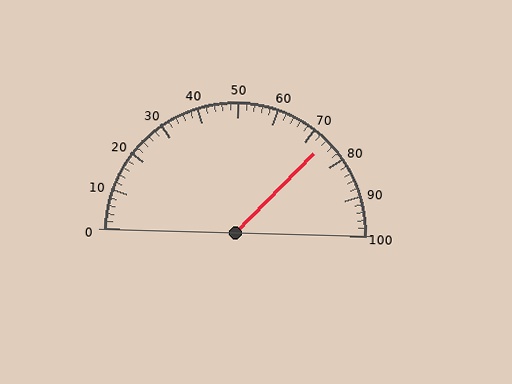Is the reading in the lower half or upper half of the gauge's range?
The reading is in the upper half of the range (0 to 100).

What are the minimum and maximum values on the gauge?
The gauge ranges from 0 to 100.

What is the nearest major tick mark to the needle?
The nearest major tick mark is 70.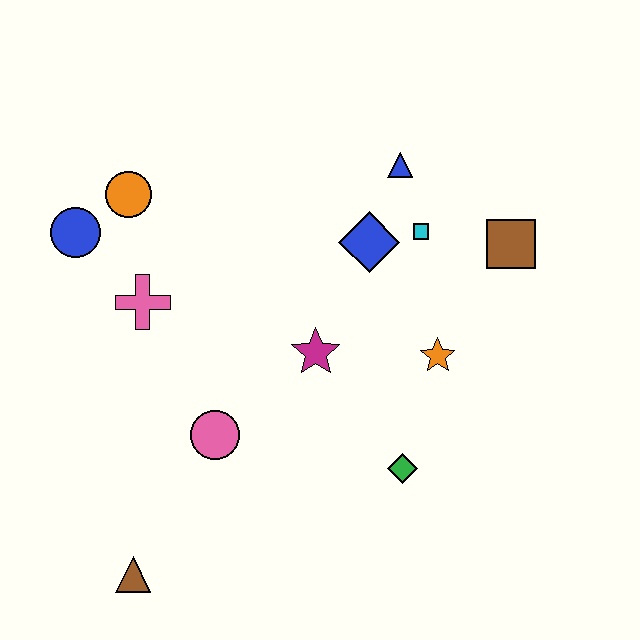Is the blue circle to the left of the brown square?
Yes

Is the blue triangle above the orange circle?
Yes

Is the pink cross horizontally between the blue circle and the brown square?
Yes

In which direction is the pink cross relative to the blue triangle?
The pink cross is to the left of the blue triangle.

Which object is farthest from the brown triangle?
The brown square is farthest from the brown triangle.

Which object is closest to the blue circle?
The orange circle is closest to the blue circle.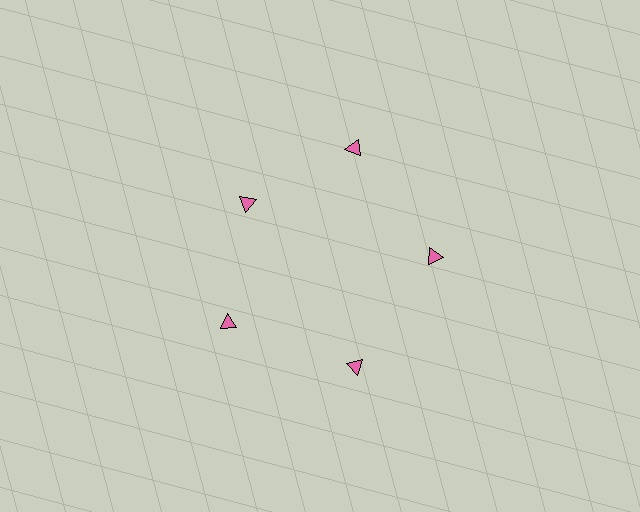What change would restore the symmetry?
The symmetry would be restored by moving it outward, back onto the ring so that all 5 triangles sit at equal angles and equal distance from the center.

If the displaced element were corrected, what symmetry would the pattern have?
It would have 5-fold rotational symmetry — the pattern would map onto itself every 72 degrees.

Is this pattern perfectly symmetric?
No. The 5 pink triangles are arranged in a ring, but one element near the 10 o'clock position is pulled inward toward the center, breaking the 5-fold rotational symmetry.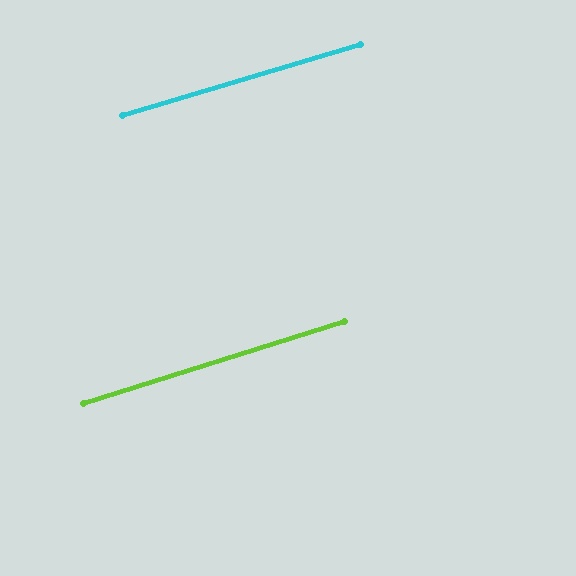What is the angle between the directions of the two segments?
Approximately 1 degree.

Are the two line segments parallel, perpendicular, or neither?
Parallel — their directions differ by only 0.8°.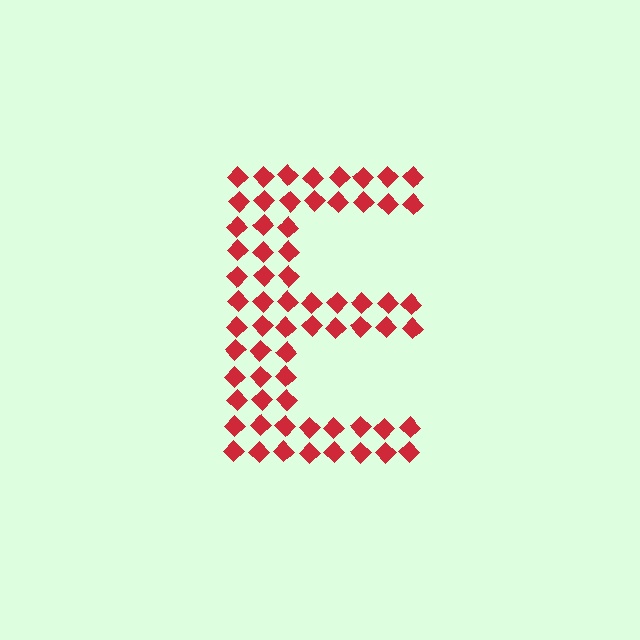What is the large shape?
The large shape is the letter E.